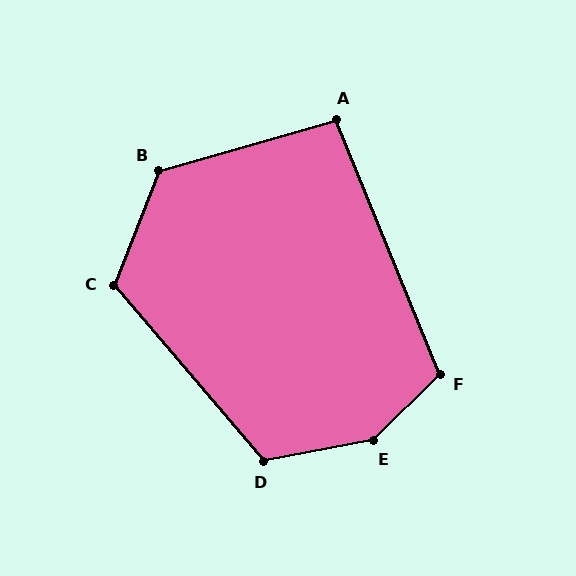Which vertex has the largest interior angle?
E, at approximately 146 degrees.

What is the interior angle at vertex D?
Approximately 120 degrees (obtuse).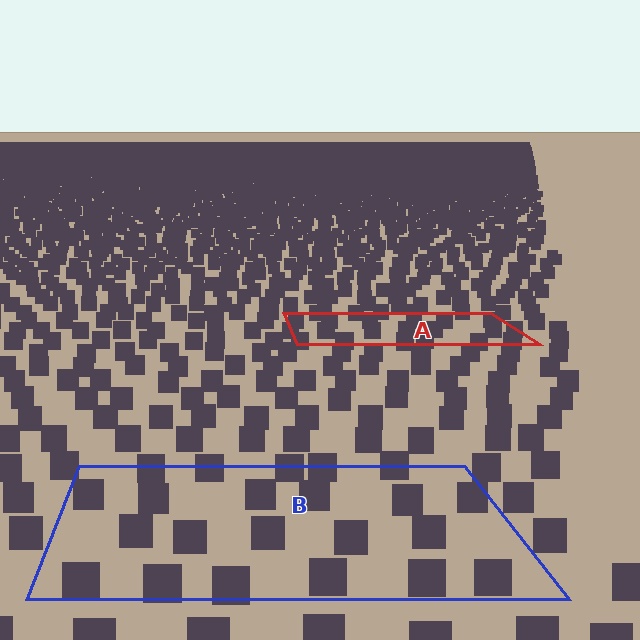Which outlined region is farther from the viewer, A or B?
Region A is farther from the viewer — the texture elements inside it appear smaller and more densely packed.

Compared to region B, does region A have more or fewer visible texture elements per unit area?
Region A has more texture elements per unit area — they are packed more densely because it is farther away.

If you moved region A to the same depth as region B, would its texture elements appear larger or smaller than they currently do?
They would appear larger. At a closer depth, the same texture elements are projected at a bigger on-screen size.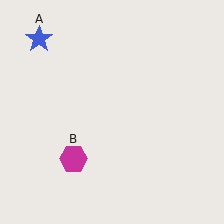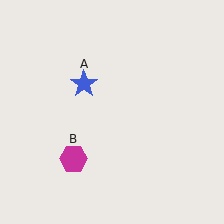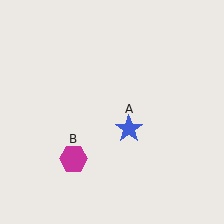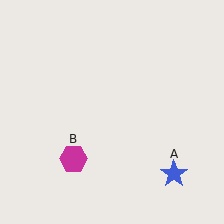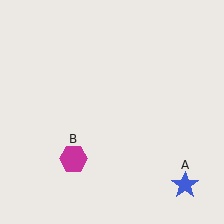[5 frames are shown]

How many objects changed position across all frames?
1 object changed position: blue star (object A).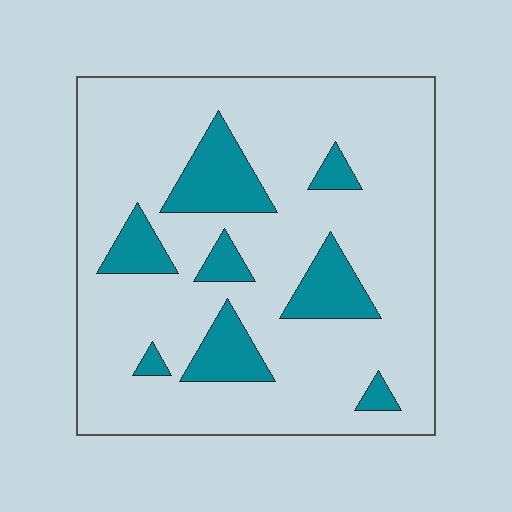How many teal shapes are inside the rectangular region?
8.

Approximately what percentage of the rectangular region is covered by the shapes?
Approximately 20%.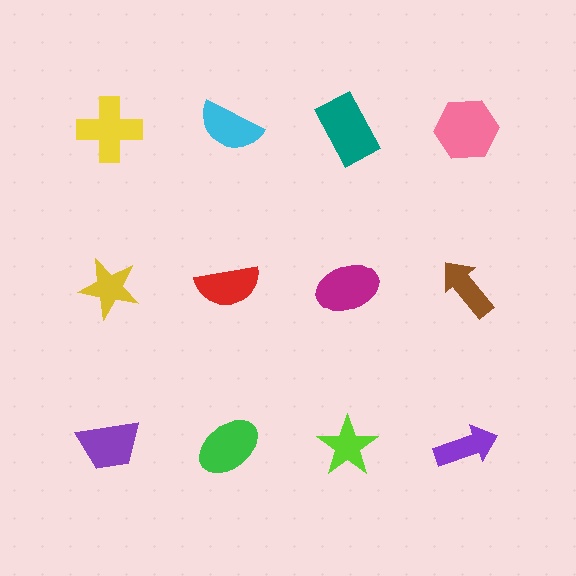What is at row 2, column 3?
A magenta ellipse.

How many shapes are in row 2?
4 shapes.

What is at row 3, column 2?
A green ellipse.